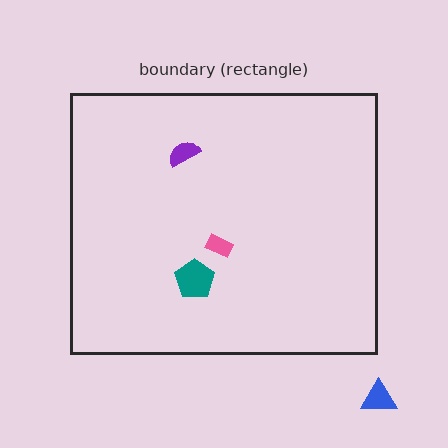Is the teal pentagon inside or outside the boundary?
Inside.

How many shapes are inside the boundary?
3 inside, 1 outside.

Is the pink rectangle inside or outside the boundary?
Inside.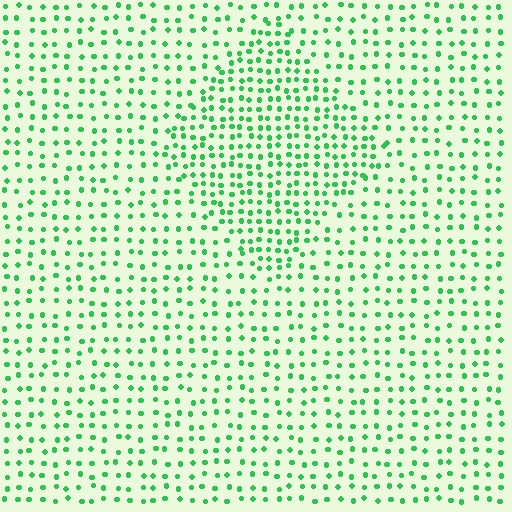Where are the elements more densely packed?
The elements are more densely packed inside the diamond boundary.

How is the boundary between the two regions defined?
The boundary is defined by a change in element density (approximately 1.7x ratio). All elements are the same color, size, and shape.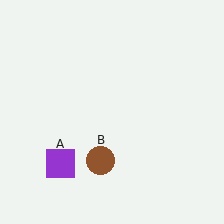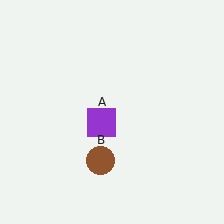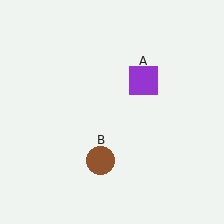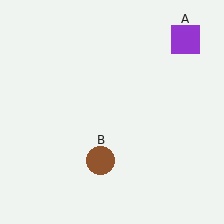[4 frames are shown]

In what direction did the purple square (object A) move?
The purple square (object A) moved up and to the right.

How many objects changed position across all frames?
1 object changed position: purple square (object A).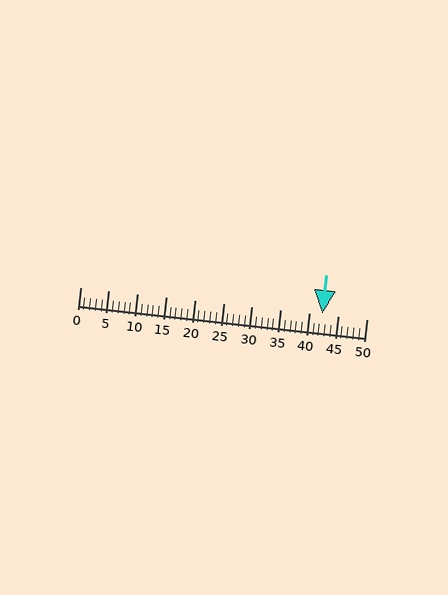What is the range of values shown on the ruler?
The ruler shows values from 0 to 50.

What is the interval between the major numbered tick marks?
The major tick marks are spaced 5 units apart.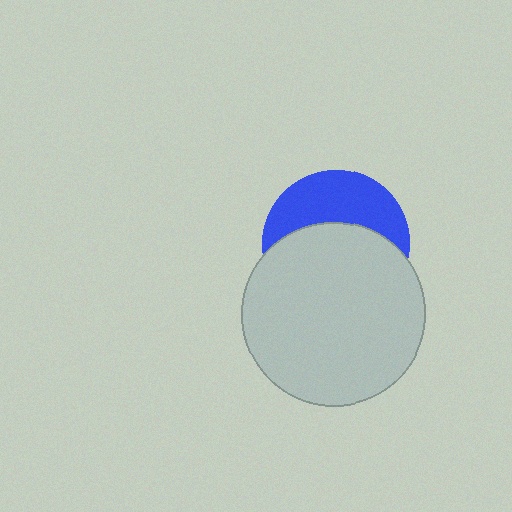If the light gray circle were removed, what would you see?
You would see the complete blue circle.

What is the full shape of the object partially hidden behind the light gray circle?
The partially hidden object is a blue circle.